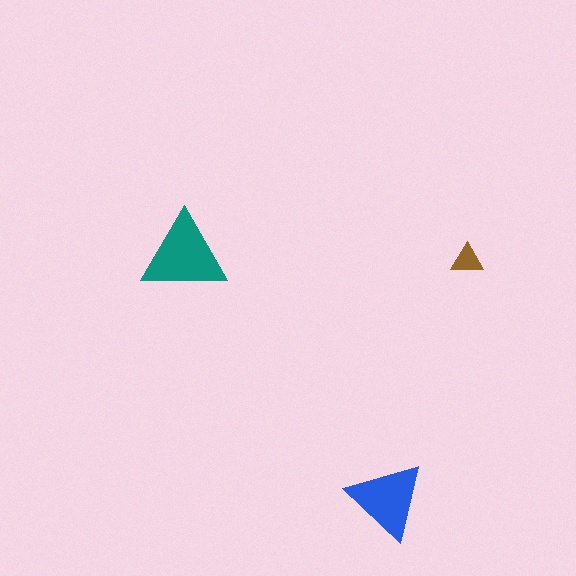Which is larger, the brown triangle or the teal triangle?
The teal one.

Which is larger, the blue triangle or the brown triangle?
The blue one.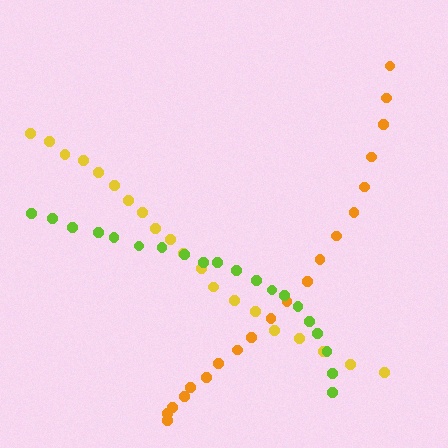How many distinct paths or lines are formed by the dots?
There are 3 distinct paths.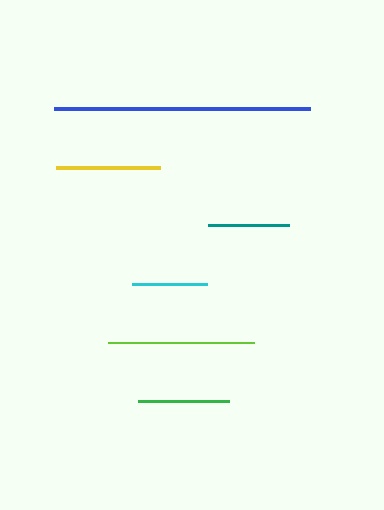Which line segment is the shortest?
The cyan line is the shortest at approximately 75 pixels.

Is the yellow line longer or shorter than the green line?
The yellow line is longer than the green line.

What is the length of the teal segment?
The teal segment is approximately 80 pixels long.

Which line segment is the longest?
The blue line is the longest at approximately 256 pixels.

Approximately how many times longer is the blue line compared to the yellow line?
The blue line is approximately 2.5 times the length of the yellow line.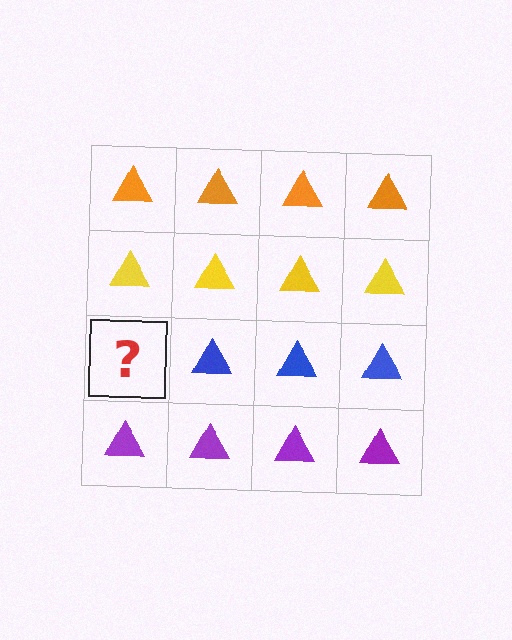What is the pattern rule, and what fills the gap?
The rule is that each row has a consistent color. The gap should be filled with a blue triangle.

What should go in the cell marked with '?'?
The missing cell should contain a blue triangle.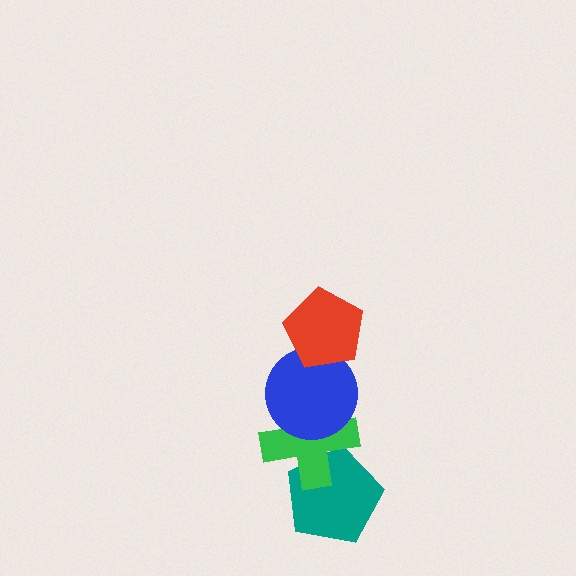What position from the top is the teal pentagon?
The teal pentagon is 4th from the top.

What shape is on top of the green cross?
The blue circle is on top of the green cross.